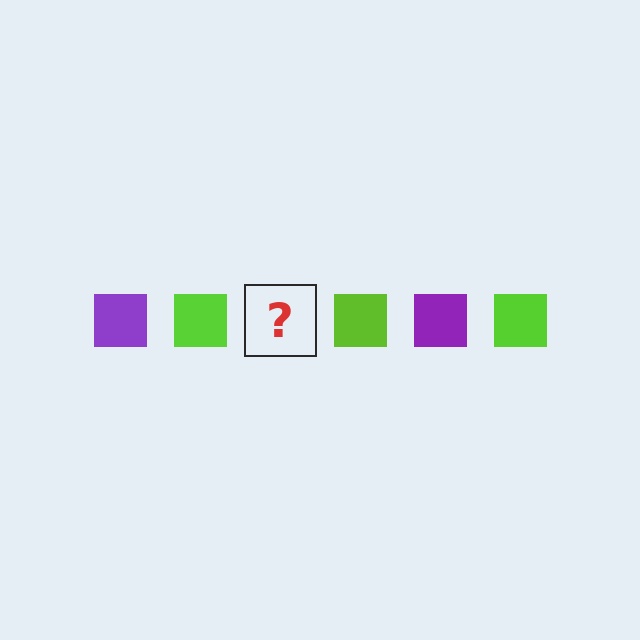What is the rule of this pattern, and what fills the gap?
The rule is that the pattern cycles through purple, lime squares. The gap should be filled with a purple square.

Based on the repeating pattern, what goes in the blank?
The blank should be a purple square.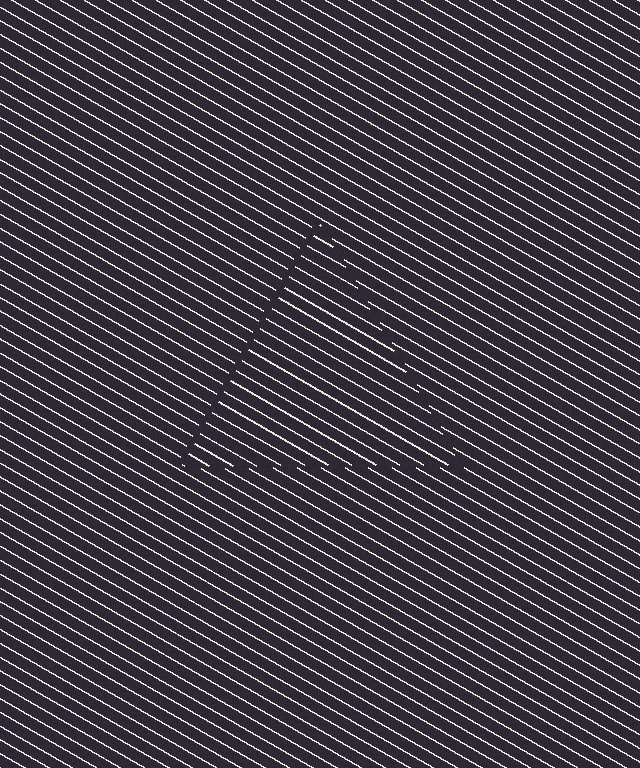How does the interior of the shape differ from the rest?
The interior of the shape contains the same grating, shifted by half a period — the contour is defined by the phase discontinuity where line-ends from the inner and outer gratings abut.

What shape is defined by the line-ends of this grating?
An illusory triangle. The interior of the shape contains the same grating, shifted by half a period — the contour is defined by the phase discontinuity where line-ends from the inner and outer gratings abut.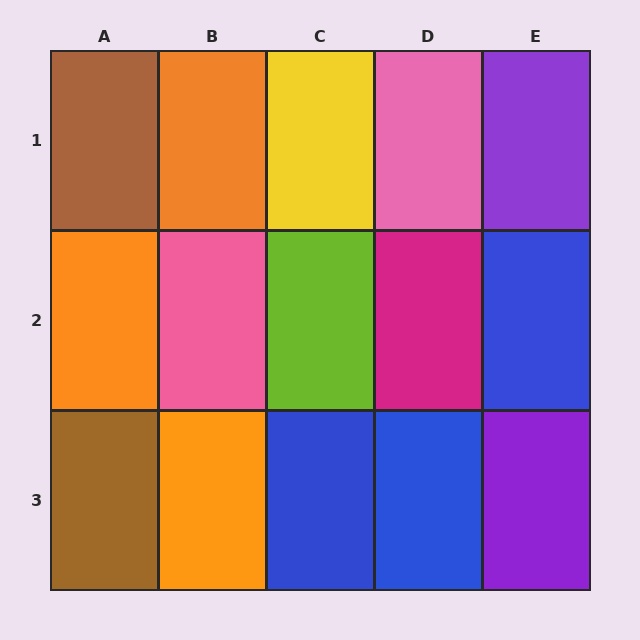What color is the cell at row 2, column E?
Blue.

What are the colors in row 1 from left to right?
Brown, orange, yellow, pink, purple.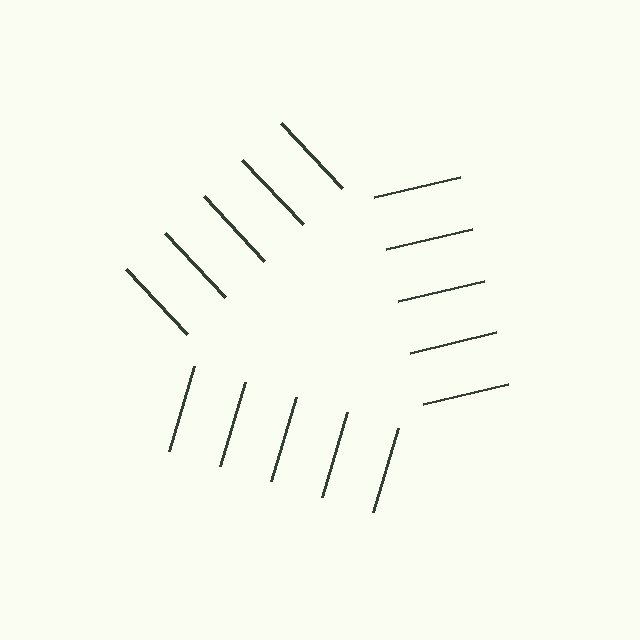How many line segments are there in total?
15 — 5 along each of the 3 edges.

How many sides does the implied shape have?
3 sides — the line-ends trace a triangle.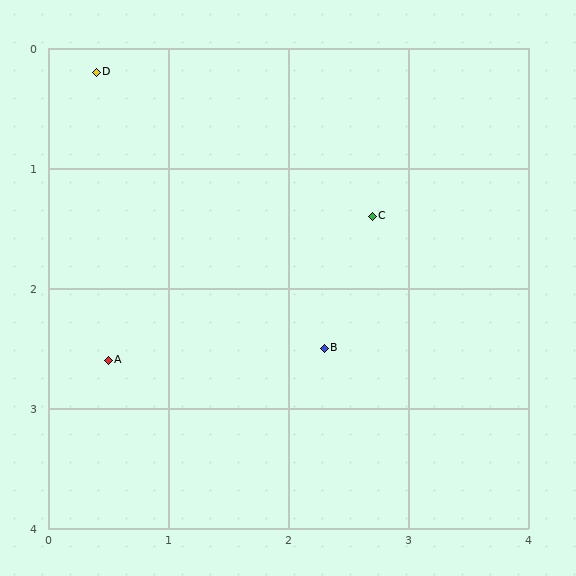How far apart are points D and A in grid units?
Points D and A are about 2.4 grid units apart.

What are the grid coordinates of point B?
Point B is at approximately (2.3, 2.5).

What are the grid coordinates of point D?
Point D is at approximately (0.4, 0.2).